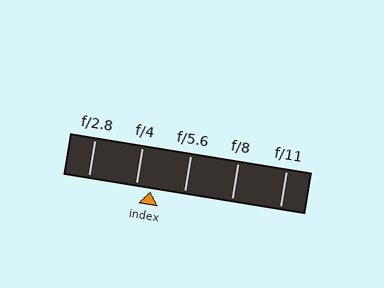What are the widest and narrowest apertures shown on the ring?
The widest aperture shown is f/2.8 and the narrowest is f/11.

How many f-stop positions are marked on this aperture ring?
There are 5 f-stop positions marked.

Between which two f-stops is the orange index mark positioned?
The index mark is between f/4 and f/5.6.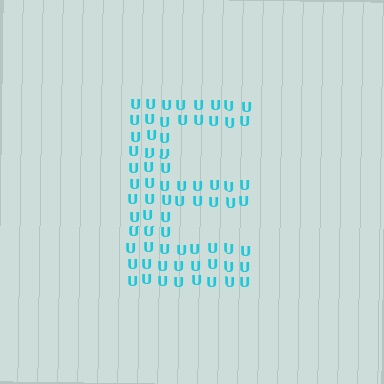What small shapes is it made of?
It is made of small letter U's.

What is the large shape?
The large shape is the letter E.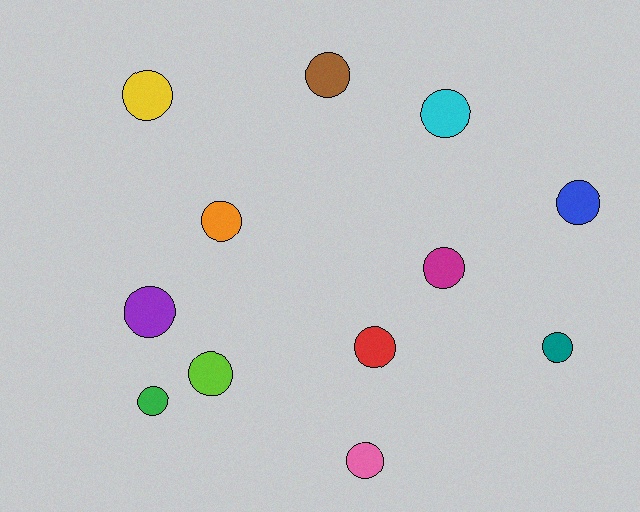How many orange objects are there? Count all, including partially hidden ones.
There is 1 orange object.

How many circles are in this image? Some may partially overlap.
There are 12 circles.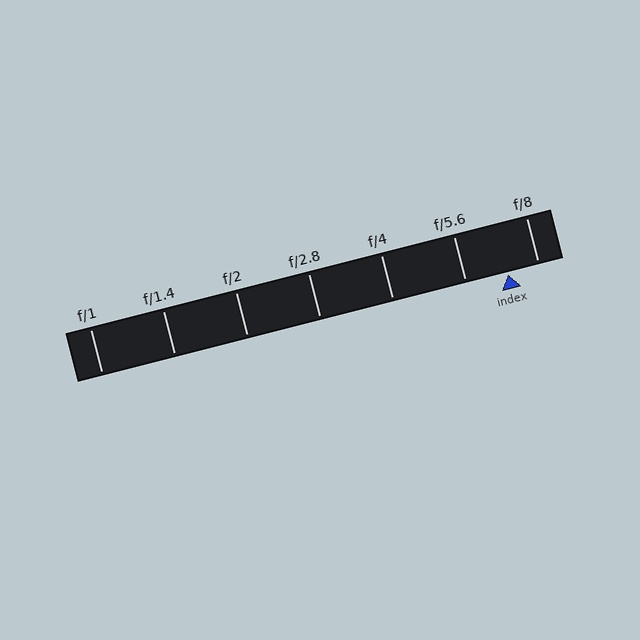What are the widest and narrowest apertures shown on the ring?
The widest aperture shown is f/1 and the narrowest is f/8.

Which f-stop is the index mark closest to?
The index mark is closest to f/8.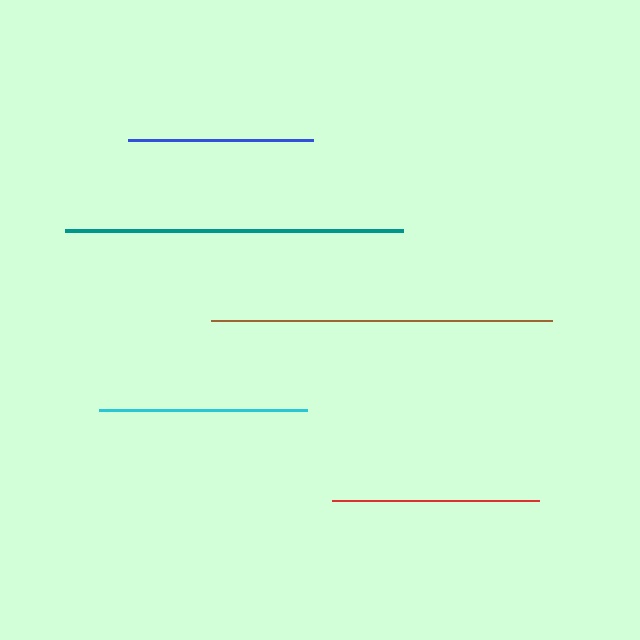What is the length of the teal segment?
The teal segment is approximately 337 pixels long.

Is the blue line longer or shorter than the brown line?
The brown line is longer than the blue line.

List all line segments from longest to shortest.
From longest to shortest: brown, teal, cyan, red, blue.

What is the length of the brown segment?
The brown segment is approximately 341 pixels long.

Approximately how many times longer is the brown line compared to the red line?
The brown line is approximately 1.6 times the length of the red line.